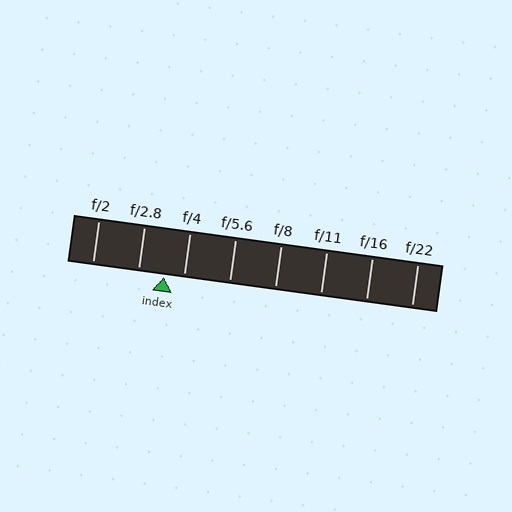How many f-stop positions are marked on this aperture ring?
There are 8 f-stop positions marked.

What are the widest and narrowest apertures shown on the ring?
The widest aperture shown is f/2 and the narrowest is f/22.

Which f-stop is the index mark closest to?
The index mark is closest to f/4.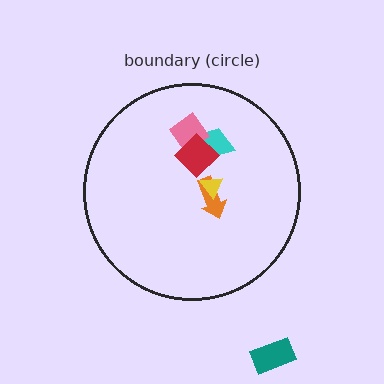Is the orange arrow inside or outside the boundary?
Inside.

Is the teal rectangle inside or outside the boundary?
Outside.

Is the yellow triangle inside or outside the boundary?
Inside.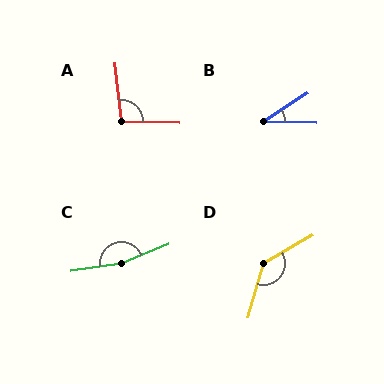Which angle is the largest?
C, at approximately 165 degrees.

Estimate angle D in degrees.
Approximately 135 degrees.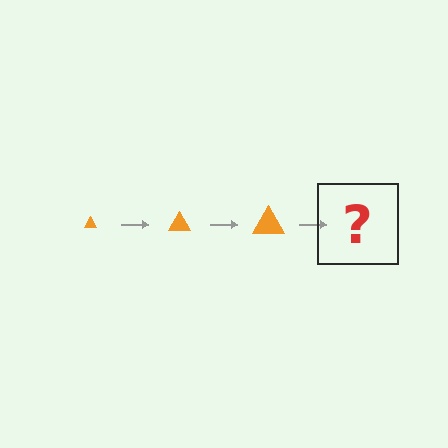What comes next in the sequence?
The next element should be an orange triangle, larger than the previous one.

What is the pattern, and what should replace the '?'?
The pattern is that the triangle gets progressively larger each step. The '?' should be an orange triangle, larger than the previous one.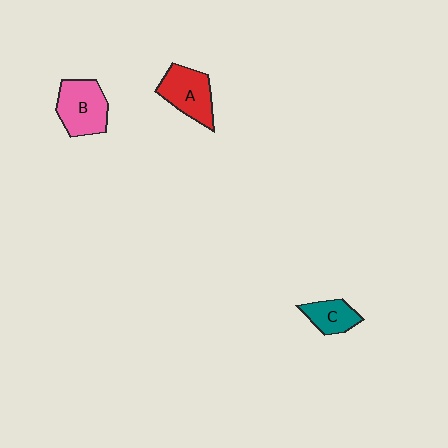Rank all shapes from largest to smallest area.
From largest to smallest: B (pink), A (red), C (teal).